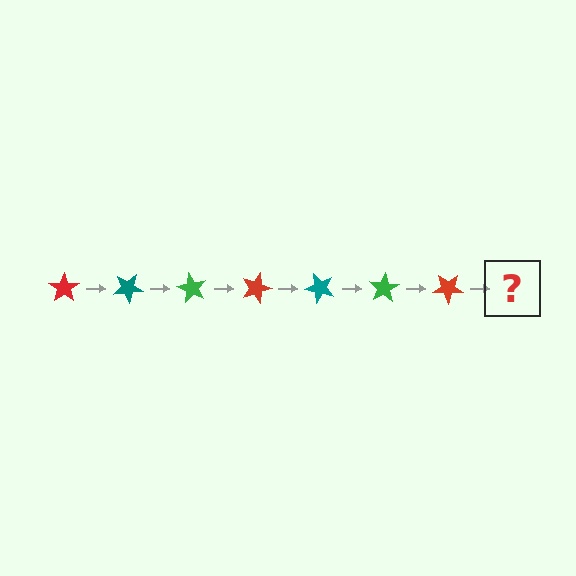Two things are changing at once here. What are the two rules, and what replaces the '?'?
The two rules are that it rotates 30 degrees each step and the color cycles through red, teal, and green. The '?' should be a teal star, rotated 210 degrees from the start.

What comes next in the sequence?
The next element should be a teal star, rotated 210 degrees from the start.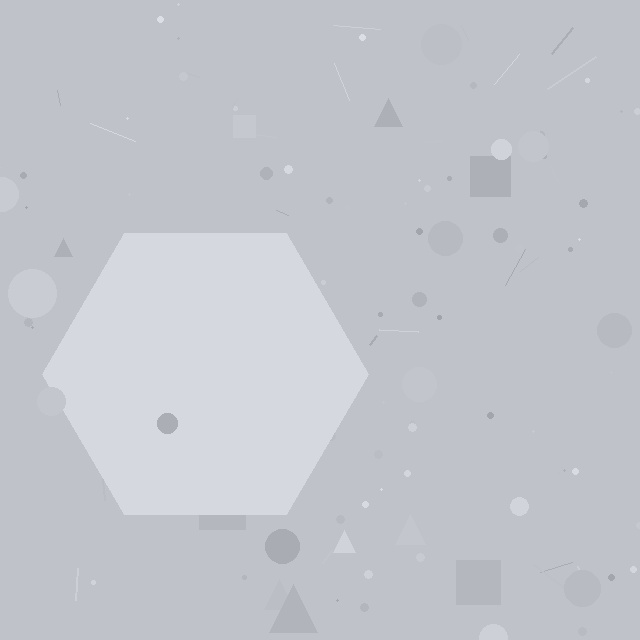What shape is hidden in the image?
A hexagon is hidden in the image.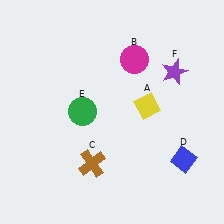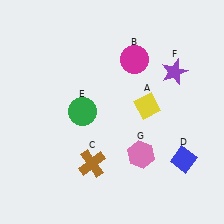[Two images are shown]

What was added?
A pink hexagon (G) was added in Image 2.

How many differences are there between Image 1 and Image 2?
There is 1 difference between the two images.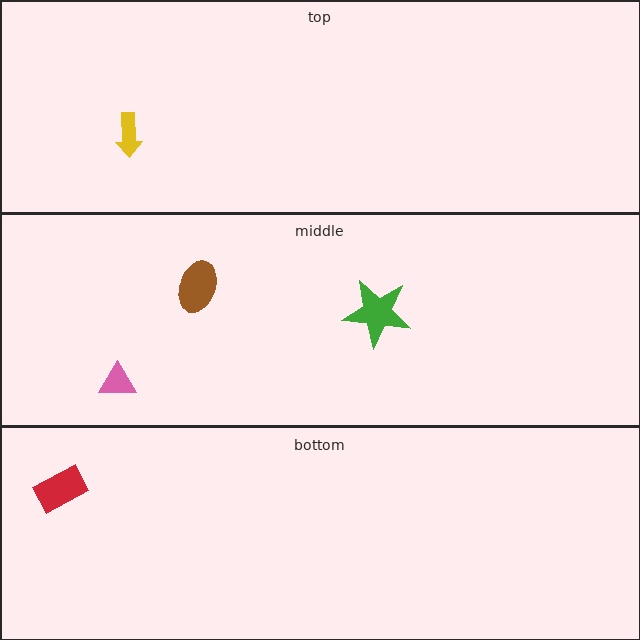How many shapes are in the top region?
1.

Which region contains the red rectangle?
The bottom region.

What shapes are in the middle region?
The green star, the brown ellipse, the pink triangle.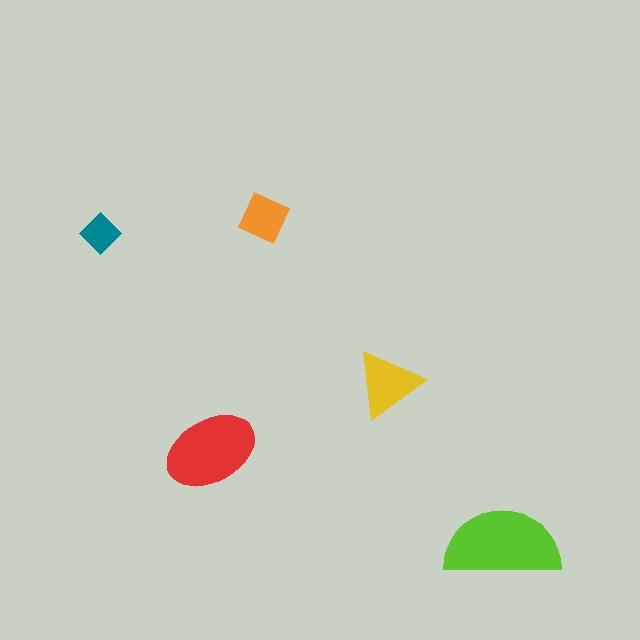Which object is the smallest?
The teal diamond.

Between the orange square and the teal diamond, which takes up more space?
The orange square.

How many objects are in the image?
There are 5 objects in the image.